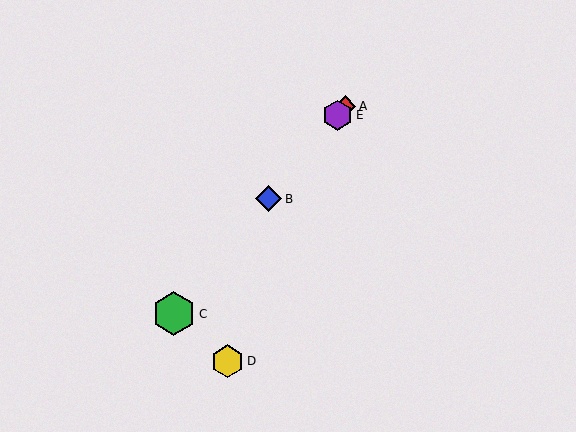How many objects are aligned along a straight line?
4 objects (A, B, C, E) are aligned along a straight line.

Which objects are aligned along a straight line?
Objects A, B, C, E are aligned along a straight line.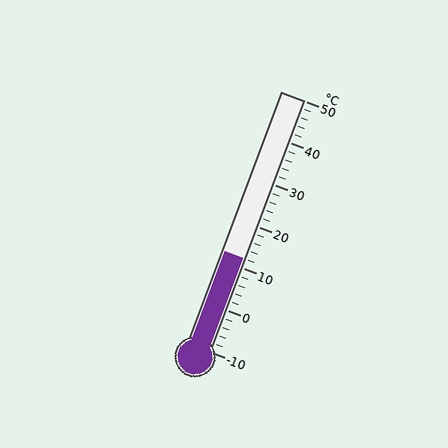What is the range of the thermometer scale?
The thermometer scale ranges from -10°C to 50°C.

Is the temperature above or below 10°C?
The temperature is above 10°C.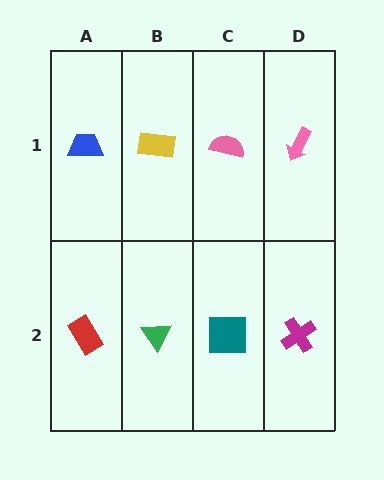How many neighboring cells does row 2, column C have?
3.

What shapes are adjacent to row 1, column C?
A teal square (row 2, column C), a yellow rectangle (row 1, column B), a pink arrow (row 1, column D).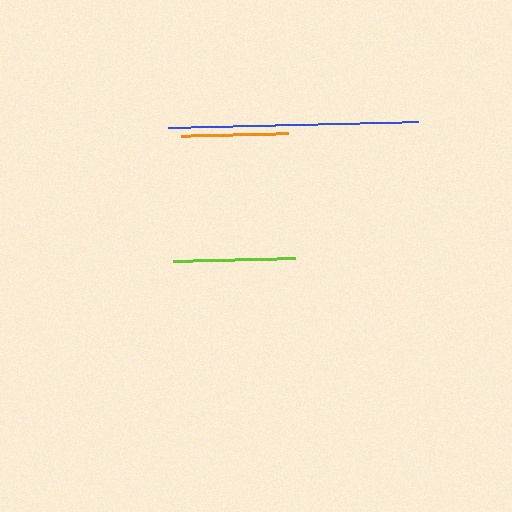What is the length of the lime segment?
The lime segment is approximately 122 pixels long.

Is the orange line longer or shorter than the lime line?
The lime line is longer than the orange line.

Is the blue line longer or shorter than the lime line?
The blue line is longer than the lime line.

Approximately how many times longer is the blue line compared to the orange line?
The blue line is approximately 2.3 times the length of the orange line.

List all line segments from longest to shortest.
From longest to shortest: blue, lime, orange.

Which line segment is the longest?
The blue line is the longest at approximately 249 pixels.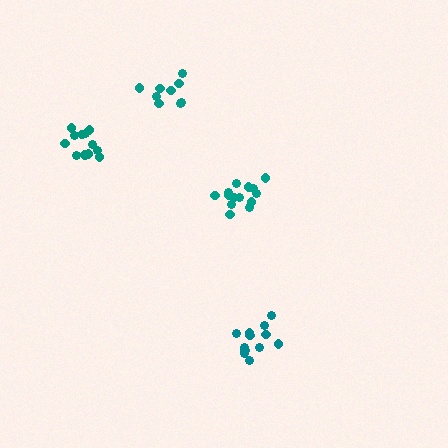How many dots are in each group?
Group 1: 12 dots, Group 2: 14 dots, Group 3: 9 dots, Group 4: 12 dots (47 total).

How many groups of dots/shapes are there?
There are 4 groups.